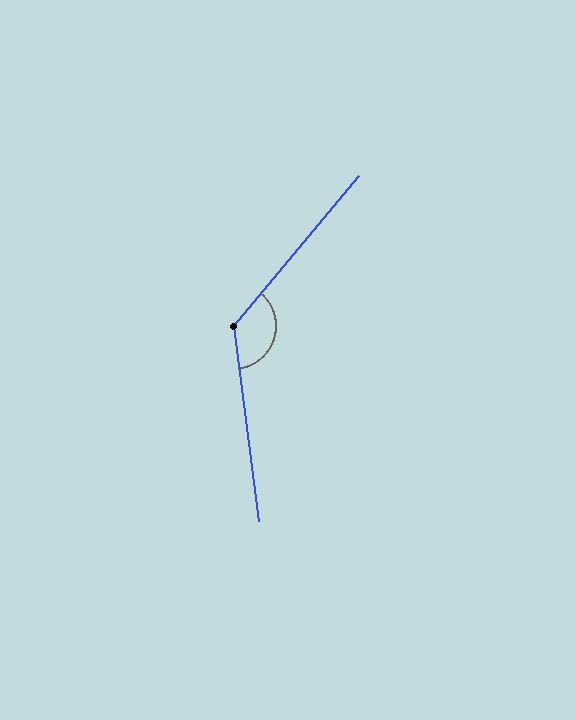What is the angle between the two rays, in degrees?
Approximately 133 degrees.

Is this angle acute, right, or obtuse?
It is obtuse.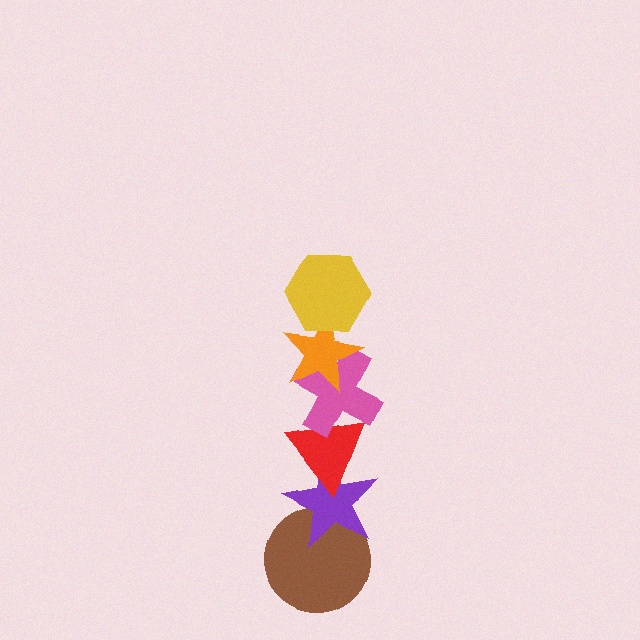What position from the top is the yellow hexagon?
The yellow hexagon is 1st from the top.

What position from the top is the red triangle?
The red triangle is 4th from the top.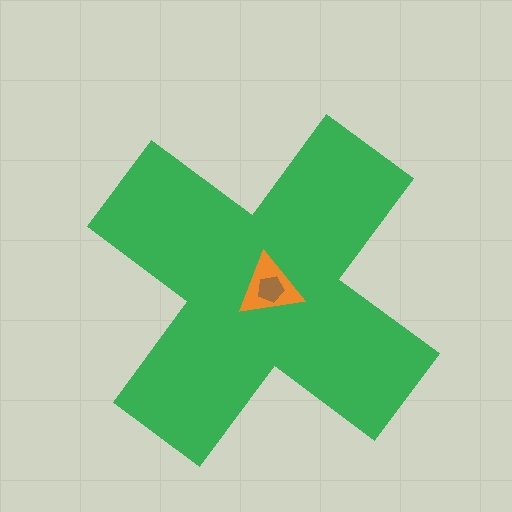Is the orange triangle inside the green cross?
Yes.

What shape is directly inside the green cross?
The orange triangle.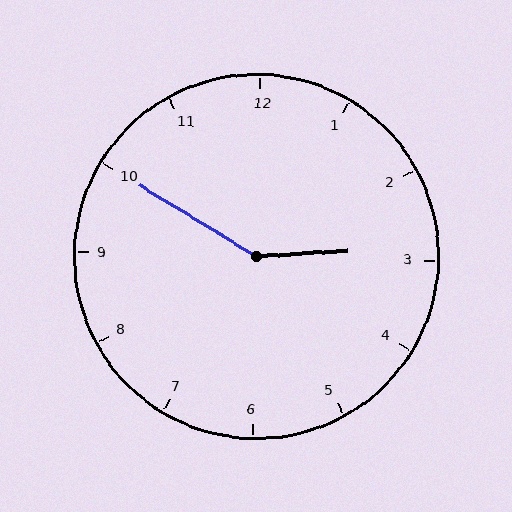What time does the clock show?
2:50.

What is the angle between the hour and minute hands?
Approximately 145 degrees.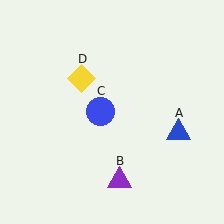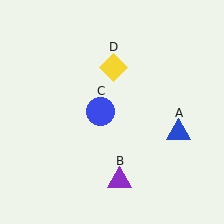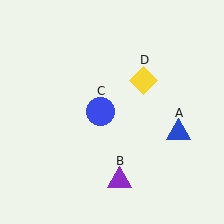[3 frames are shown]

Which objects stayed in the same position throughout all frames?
Blue triangle (object A) and purple triangle (object B) and blue circle (object C) remained stationary.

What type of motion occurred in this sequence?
The yellow diamond (object D) rotated clockwise around the center of the scene.